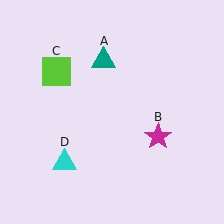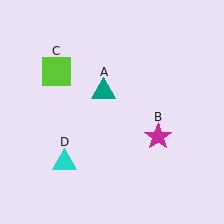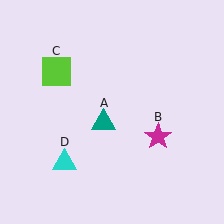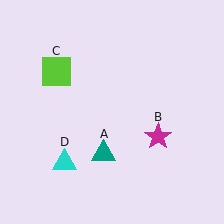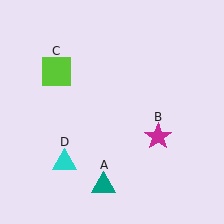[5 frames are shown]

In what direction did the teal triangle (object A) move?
The teal triangle (object A) moved down.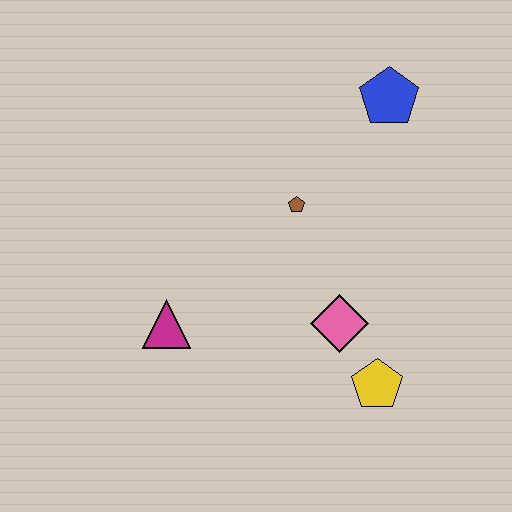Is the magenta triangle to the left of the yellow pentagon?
Yes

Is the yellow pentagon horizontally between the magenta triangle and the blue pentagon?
Yes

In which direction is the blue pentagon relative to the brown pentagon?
The blue pentagon is above the brown pentagon.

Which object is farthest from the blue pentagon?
The magenta triangle is farthest from the blue pentagon.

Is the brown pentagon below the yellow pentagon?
No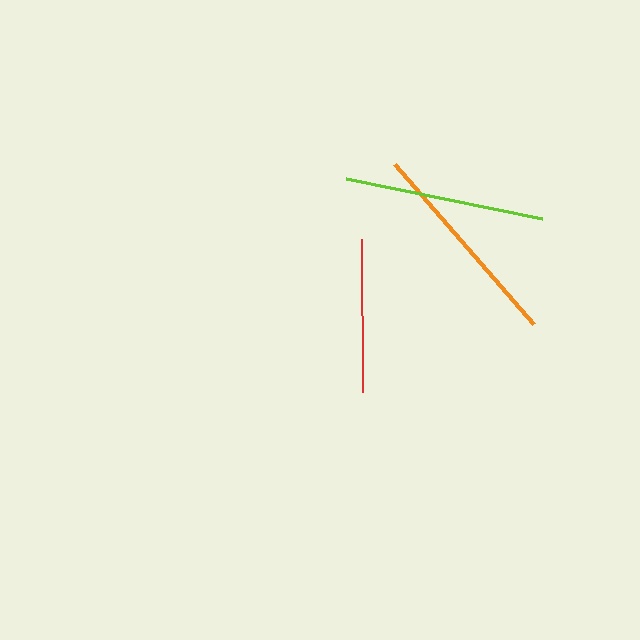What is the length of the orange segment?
The orange segment is approximately 212 pixels long.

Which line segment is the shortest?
The red line is the shortest at approximately 153 pixels.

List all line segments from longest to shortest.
From longest to shortest: orange, lime, red.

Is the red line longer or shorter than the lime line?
The lime line is longer than the red line.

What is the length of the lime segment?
The lime segment is approximately 199 pixels long.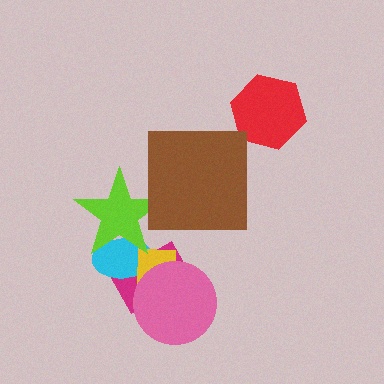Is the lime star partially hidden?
Yes, it is partially covered by another shape.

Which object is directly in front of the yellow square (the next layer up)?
The pink circle is directly in front of the yellow square.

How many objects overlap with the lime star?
4 objects overlap with the lime star.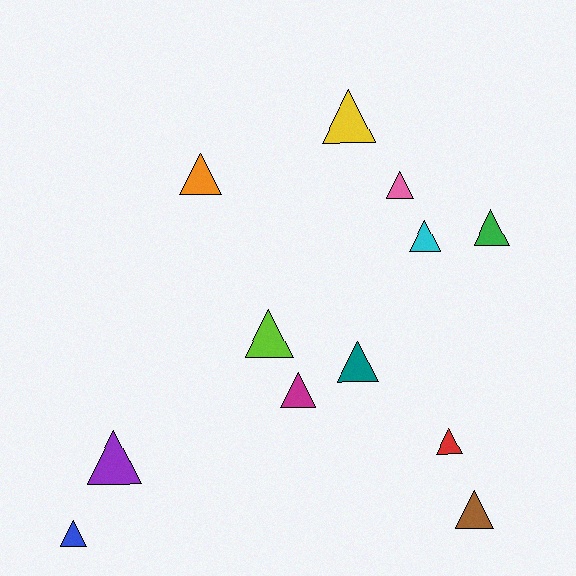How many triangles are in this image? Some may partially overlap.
There are 12 triangles.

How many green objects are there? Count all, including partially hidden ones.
There is 1 green object.